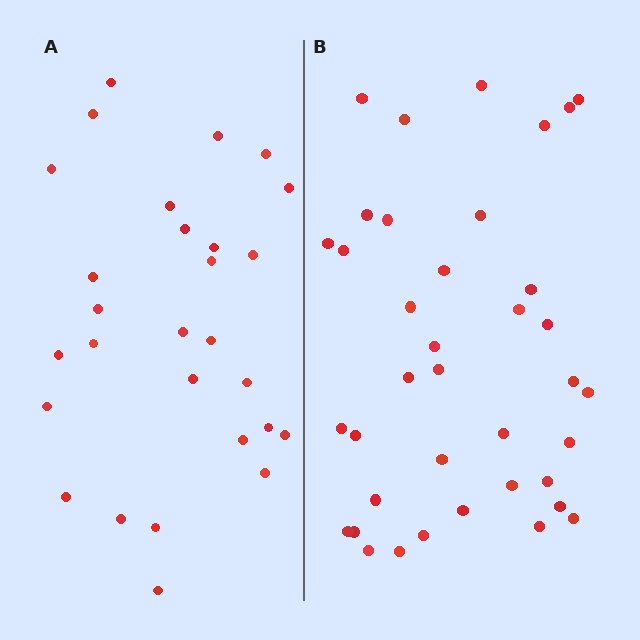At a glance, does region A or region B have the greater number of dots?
Region B (the right region) has more dots.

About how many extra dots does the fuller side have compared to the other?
Region B has roughly 10 or so more dots than region A.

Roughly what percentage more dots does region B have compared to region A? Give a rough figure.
About 35% more.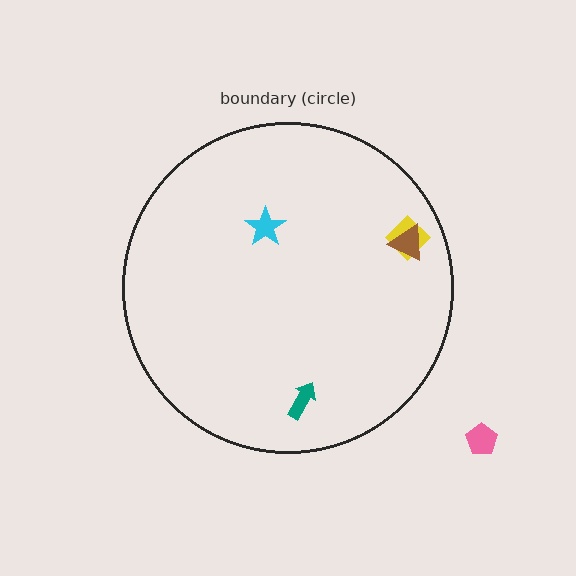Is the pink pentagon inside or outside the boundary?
Outside.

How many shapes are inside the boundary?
4 inside, 1 outside.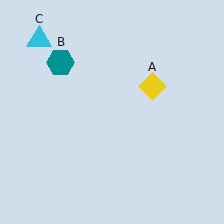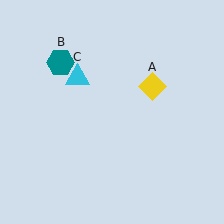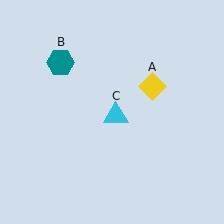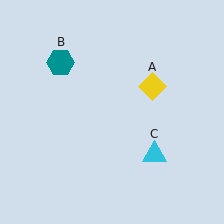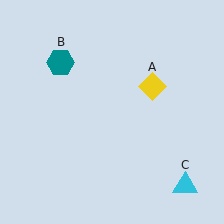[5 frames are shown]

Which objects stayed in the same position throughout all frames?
Yellow diamond (object A) and teal hexagon (object B) remained stationary.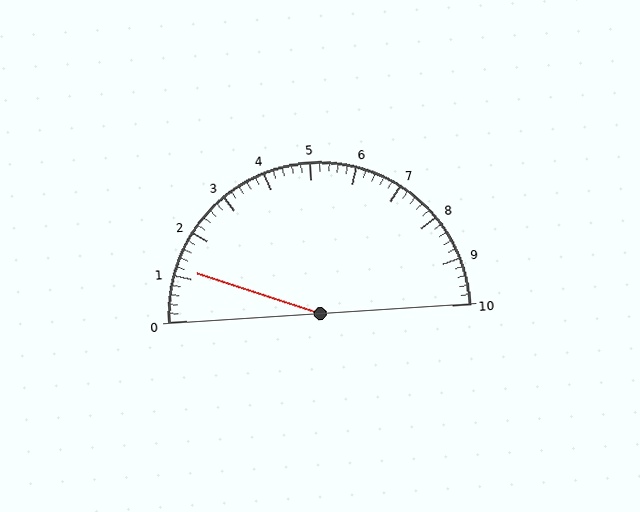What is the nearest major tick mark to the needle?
The nearest major tick mark is 1.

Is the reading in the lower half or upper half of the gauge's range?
The reading is in the lower half of the range (0 to 10).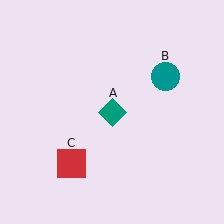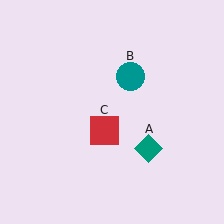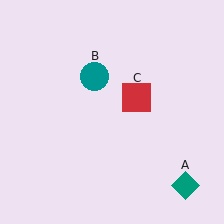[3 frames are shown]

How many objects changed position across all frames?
3 objects changed position: teal diamond (object A), teal circle (object B), red square (object C).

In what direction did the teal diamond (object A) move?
The teal diamond (object A) moved down and to the right.